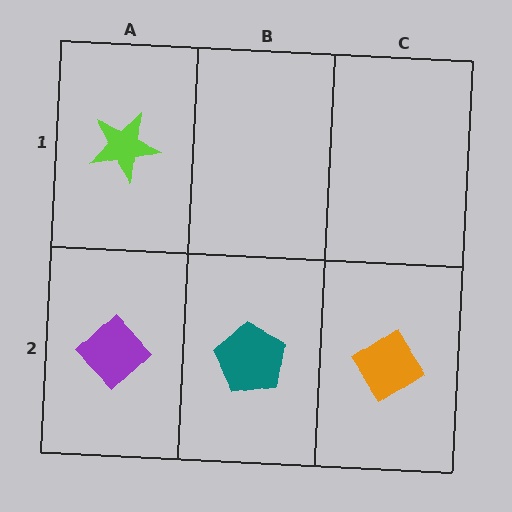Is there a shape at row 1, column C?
No, that cell is empty.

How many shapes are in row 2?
3 shapes.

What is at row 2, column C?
An orange diamond.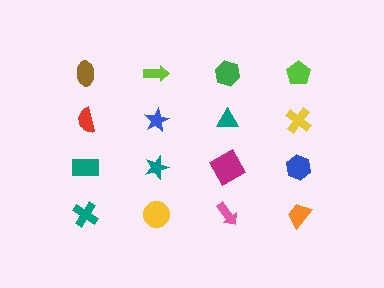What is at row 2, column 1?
A red semicircle.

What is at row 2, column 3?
A teal triangle.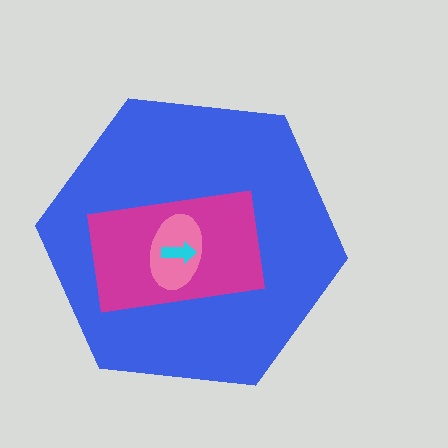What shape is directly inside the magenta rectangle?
The pink ellipse.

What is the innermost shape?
The cyan arrow.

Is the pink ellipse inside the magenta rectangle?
Yes.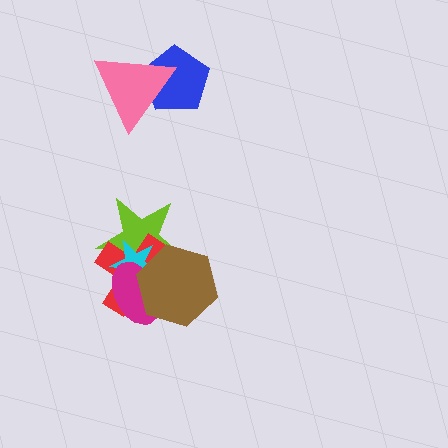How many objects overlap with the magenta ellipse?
4 objects overlap with the magenta ellipse.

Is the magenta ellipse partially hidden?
Yes, it is partially covered by another shape.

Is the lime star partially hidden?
Yes, it is partially covered by another shape.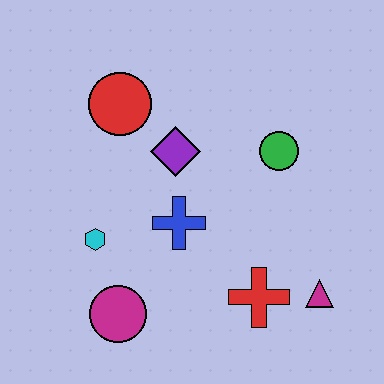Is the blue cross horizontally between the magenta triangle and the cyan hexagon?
Yes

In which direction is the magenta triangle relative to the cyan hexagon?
The magenta triangle is to the right of the cyan hexagon.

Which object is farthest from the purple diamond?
The magenta triangle is farthest from the purple diamond.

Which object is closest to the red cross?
The magenta triangle is closest to the red cross.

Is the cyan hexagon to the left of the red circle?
Yes